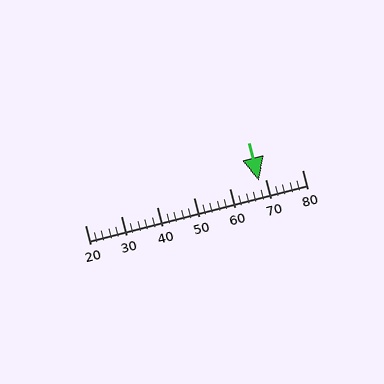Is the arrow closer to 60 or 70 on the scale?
The arrow is closer to 70.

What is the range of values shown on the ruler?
The ruler shows values from 20 to 80.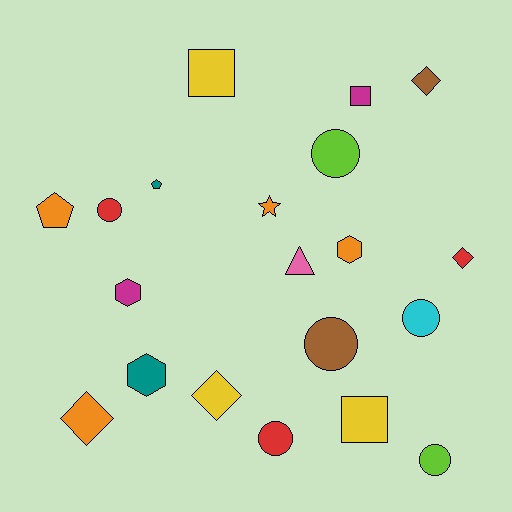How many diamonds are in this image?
There are 4 diamonds.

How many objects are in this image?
There are 20 objects.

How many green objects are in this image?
There are no green objects.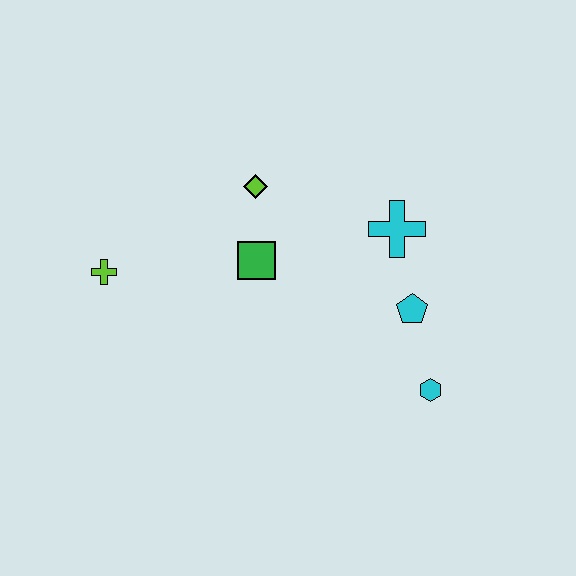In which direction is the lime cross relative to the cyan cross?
The lime cross is to the left of the cyan cross.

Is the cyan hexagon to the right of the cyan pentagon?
Yes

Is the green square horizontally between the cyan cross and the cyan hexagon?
No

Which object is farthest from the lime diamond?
The cyan hexagon is farthest from the lime diamond.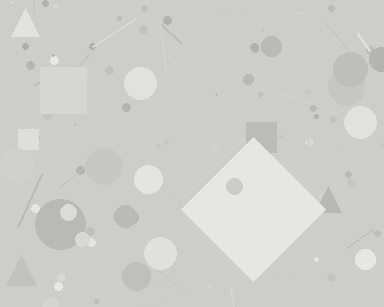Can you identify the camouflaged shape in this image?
The camouflaged shape is a diamond.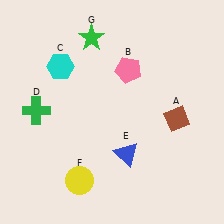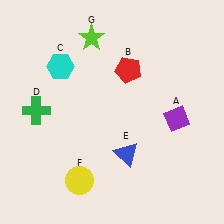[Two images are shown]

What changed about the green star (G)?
In Image 1, G is green. In Image 2, it changed to lime.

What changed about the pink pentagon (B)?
In Image 1, B is pink. In Image 2, it changed to red.